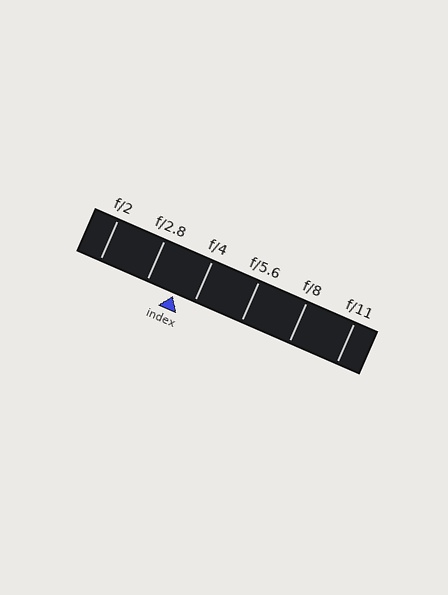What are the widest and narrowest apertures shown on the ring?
The widest aperture shown is f/2 and the narrowest is f/11.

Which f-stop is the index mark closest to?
The index mark is closest to f/4.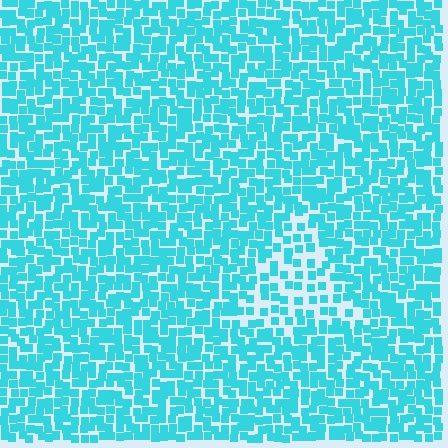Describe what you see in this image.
The image contains small cyan elements arranged at two different densities. A triangle-shaped region is visible where the elements are less densely packed than the surrounding area.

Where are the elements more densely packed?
The elements are more densely packed outside the triangle boundary.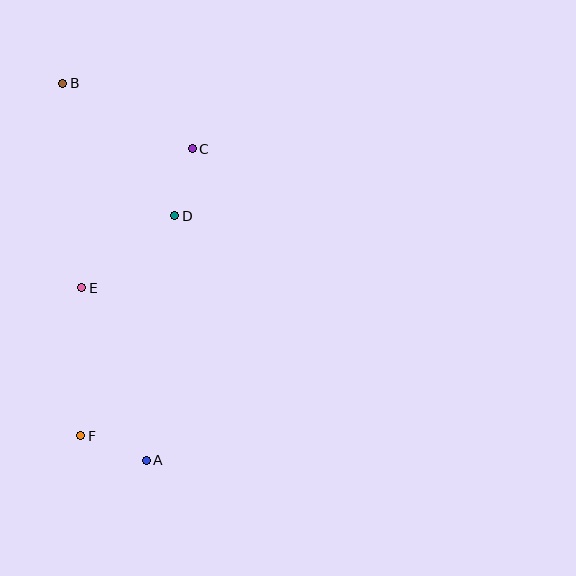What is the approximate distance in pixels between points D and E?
The distance between D and E is approximately 118 pixels.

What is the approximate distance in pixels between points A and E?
The distance between A and E is approximately 184 pixels.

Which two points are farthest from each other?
Points A and B are farthest from each other.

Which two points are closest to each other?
Points C and D are closest to each other.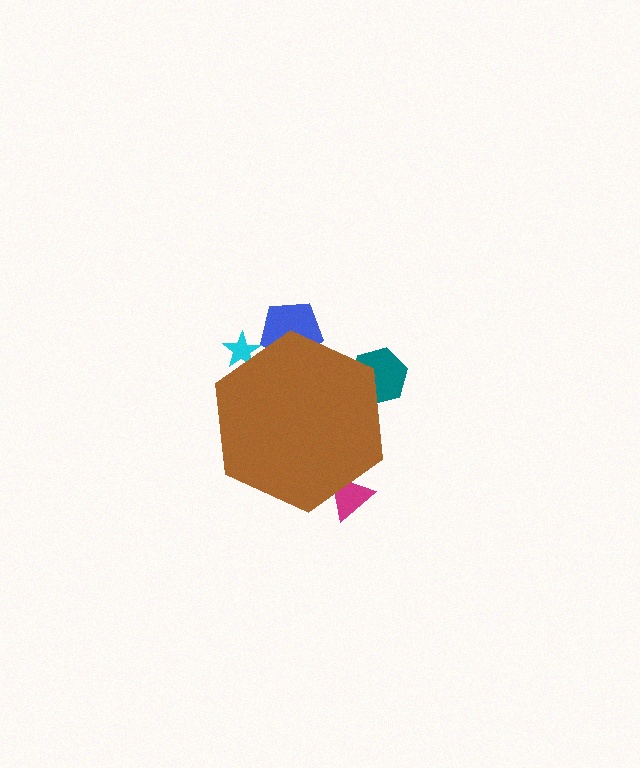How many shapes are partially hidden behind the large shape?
4 shapes are partially hidden.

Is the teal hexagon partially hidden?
Yes, the teal hexagon is partially hidden behind the brown hexagon.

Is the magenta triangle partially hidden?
Yes, the magenta triangle is partially hidden behind the brown hexagon.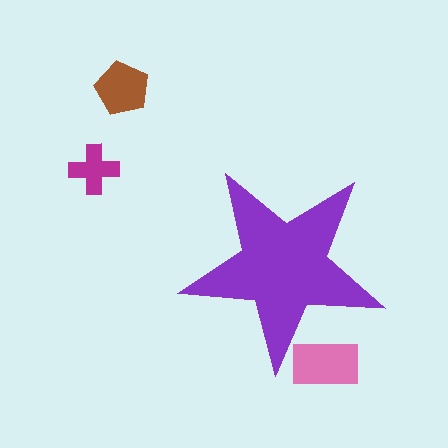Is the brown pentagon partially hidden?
No, the brown pentagon is fully visible.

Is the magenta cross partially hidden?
No, the magenta cross is fully visible.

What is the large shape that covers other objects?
A purple star.